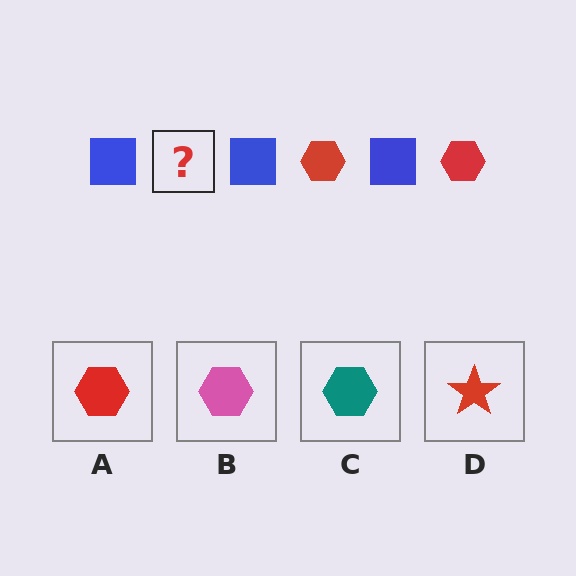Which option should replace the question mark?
Option A.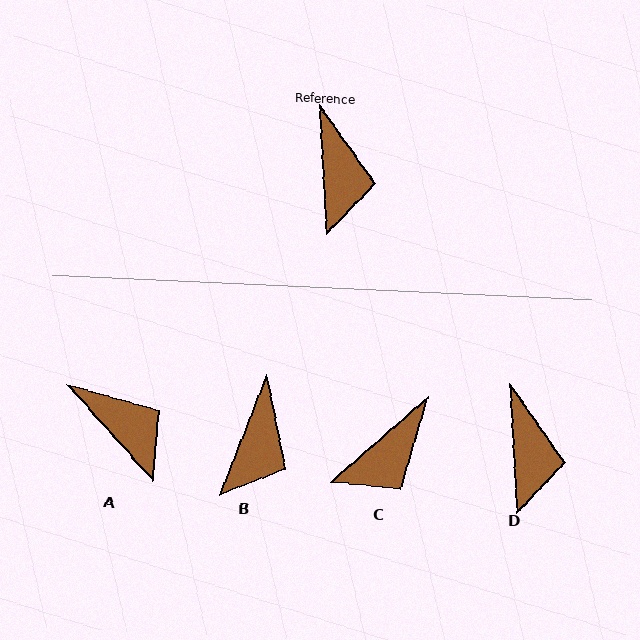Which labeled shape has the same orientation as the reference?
D.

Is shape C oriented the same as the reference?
No, it is off by about 52 degrees.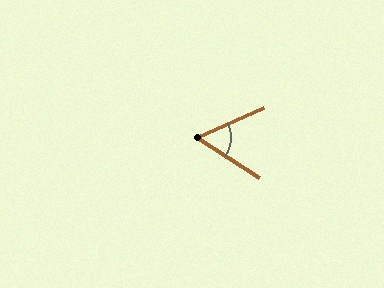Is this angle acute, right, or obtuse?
It is acute.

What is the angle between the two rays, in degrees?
Approximately 57 degrees.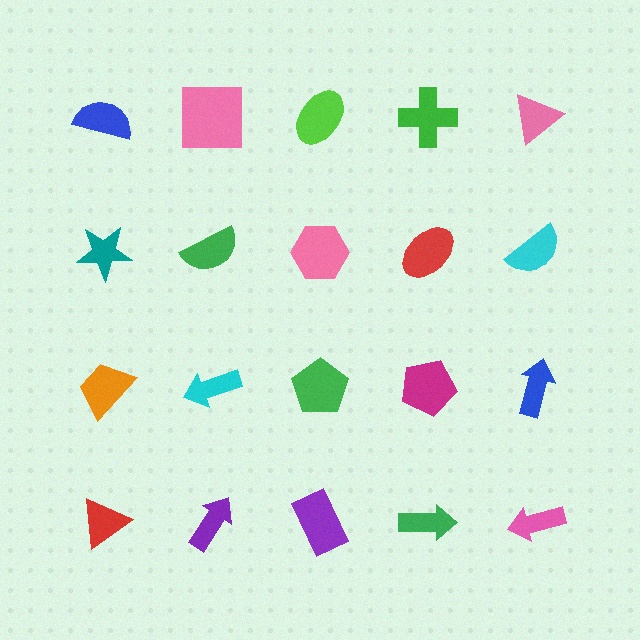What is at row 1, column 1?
A blue semicircle.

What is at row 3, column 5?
A blue arrow.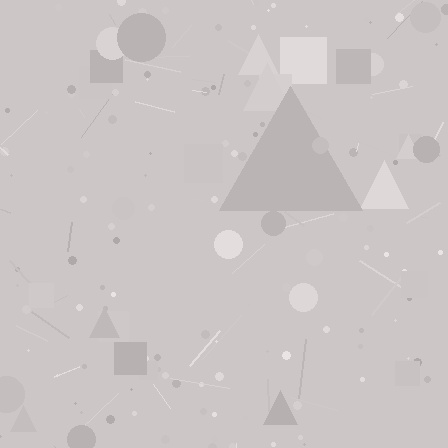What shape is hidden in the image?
A triangle is hidden in the image.